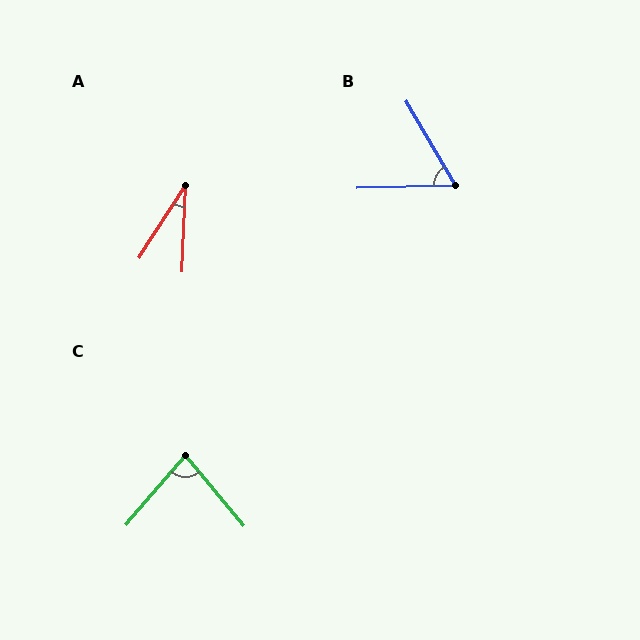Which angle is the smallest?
A, at approximately 30 degrees.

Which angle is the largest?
C, at approximately 80 degrees.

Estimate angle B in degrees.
Approximately 61 degrees.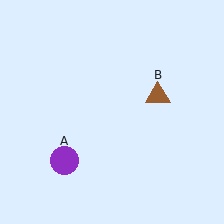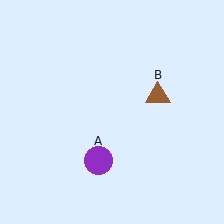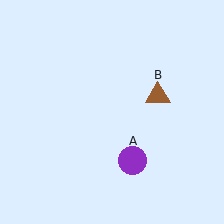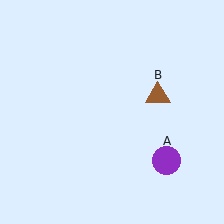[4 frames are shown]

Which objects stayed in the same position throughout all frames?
Brown triangle (object B) remained stationary.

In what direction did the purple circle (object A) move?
The purple circle (object A) moved right.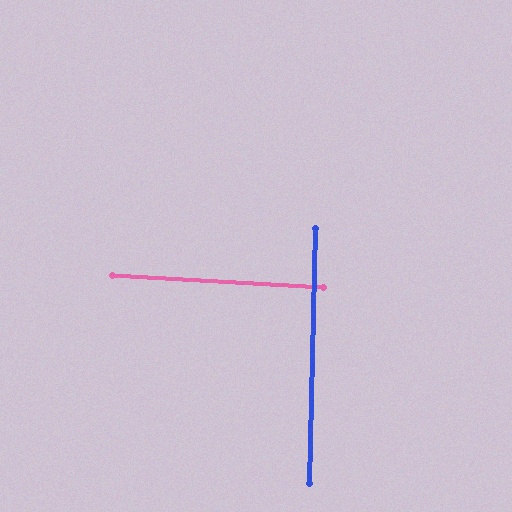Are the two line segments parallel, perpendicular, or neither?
Perpendicular — they meet at approximately 88°.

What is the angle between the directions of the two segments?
Approximately 88 degrees.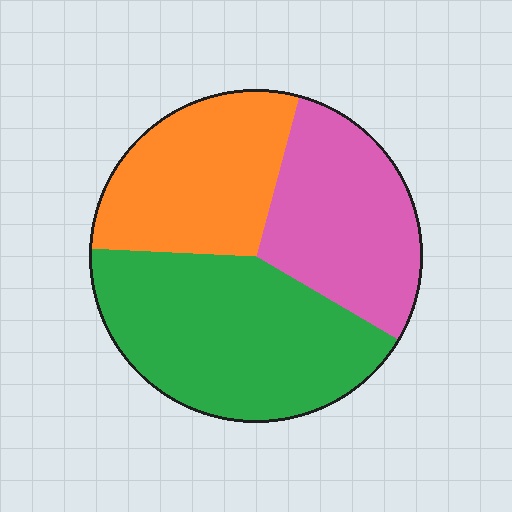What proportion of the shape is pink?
Pink covers 29% of the shape.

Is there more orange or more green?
Green.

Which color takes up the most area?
Green, at roughly 40%.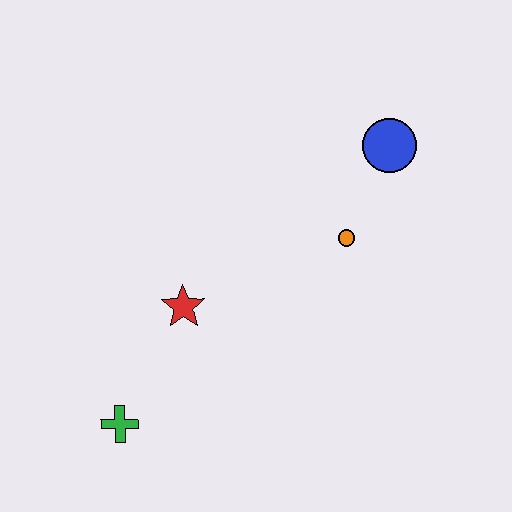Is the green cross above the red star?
No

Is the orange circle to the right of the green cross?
Yes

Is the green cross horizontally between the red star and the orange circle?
No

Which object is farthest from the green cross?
The blue circle is farthest from the green cross.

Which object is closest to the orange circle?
The blue circle is closest to the orange circle.